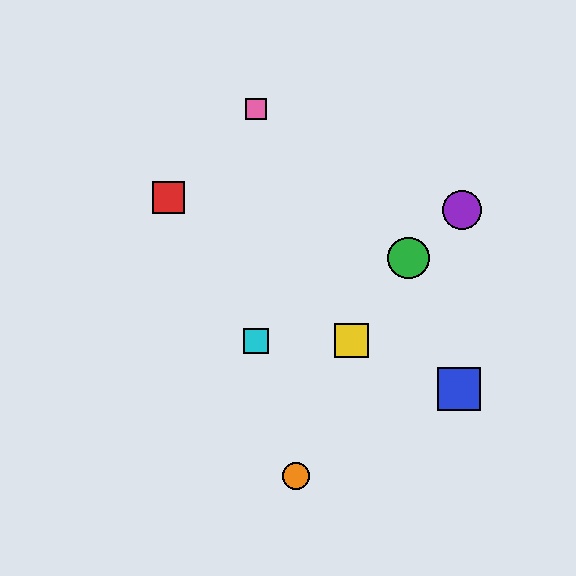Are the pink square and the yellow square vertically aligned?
No, the pink square is at x≈256 and the yellow square is at x≈352.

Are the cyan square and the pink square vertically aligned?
Yes, both are at x≈256.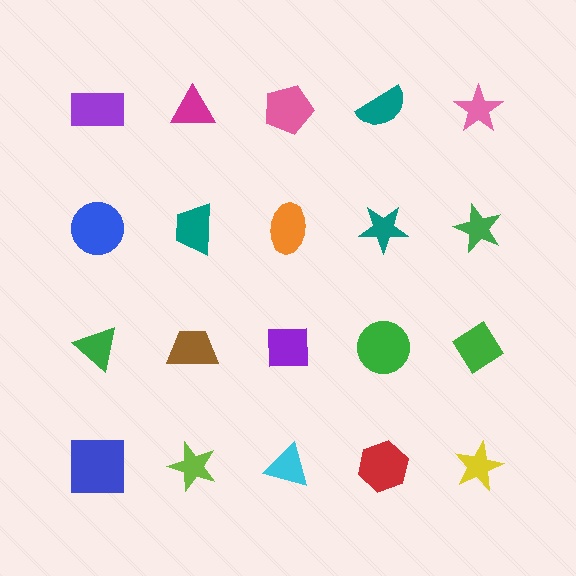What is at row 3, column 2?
A brown trapezoid.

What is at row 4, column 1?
A blue square.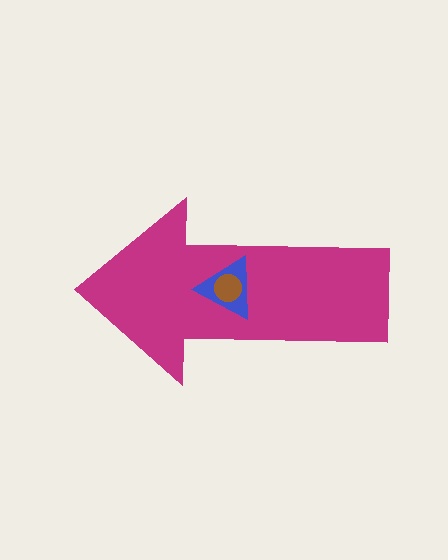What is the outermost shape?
The magenta arrow.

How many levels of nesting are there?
3.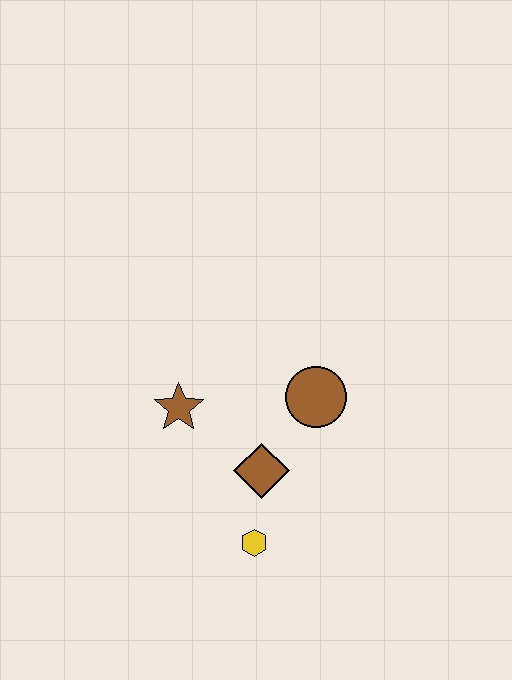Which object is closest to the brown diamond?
The yellow hexagon is closest to the brown diamond.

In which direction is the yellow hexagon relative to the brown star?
The yellow hexagon is below the brown star.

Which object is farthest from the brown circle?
The yellow hexagon is farthest from the brown circle.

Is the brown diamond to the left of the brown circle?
Yes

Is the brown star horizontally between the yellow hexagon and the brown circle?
No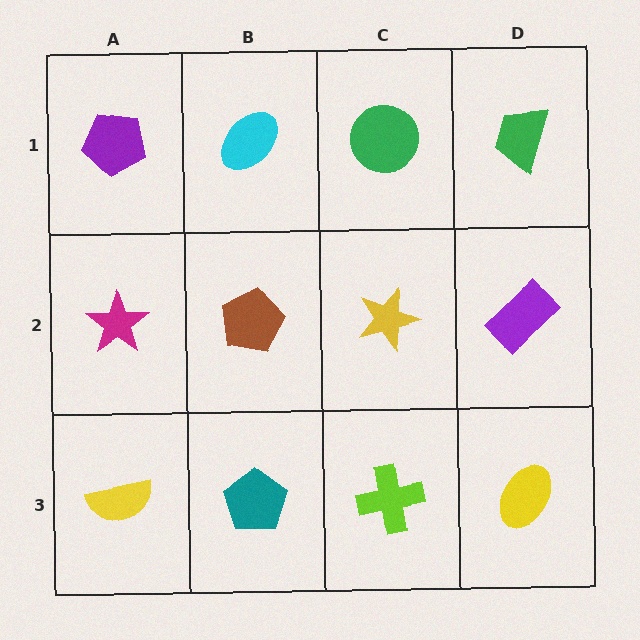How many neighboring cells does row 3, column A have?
2.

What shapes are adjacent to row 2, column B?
A cyan ellipse (row 1, column B), a teal pentagon (row 3, column B), a magenta star (row 2, column A), a yellow star (row 2, column C).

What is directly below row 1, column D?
A purple rectangle.